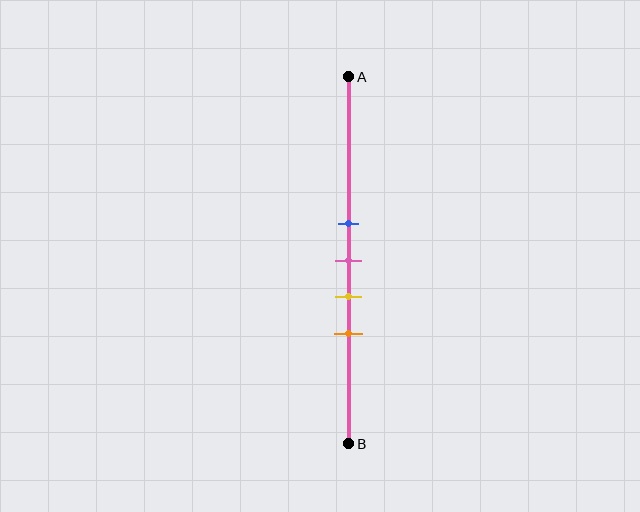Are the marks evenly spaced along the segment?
Yes, the marks are approximately evenly spaced.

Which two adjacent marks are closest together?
The blue and pink marks are the closest adjacent pair.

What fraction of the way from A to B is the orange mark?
The orange mark is approximately 70% (0.7) of the way from A to B.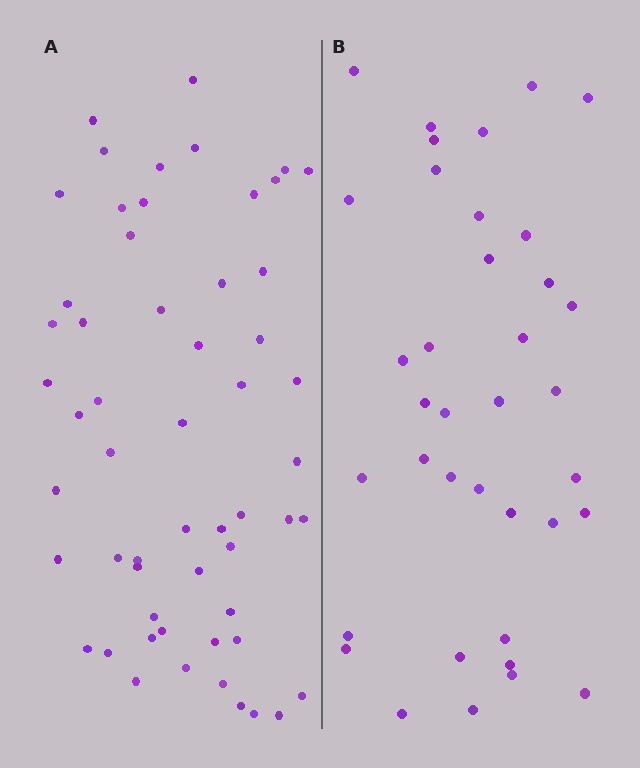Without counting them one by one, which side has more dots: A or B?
Region A (the left region) has more dots.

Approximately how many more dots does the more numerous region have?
Region A has approximately 20 more dots than region B.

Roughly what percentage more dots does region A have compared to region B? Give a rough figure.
About 50% more.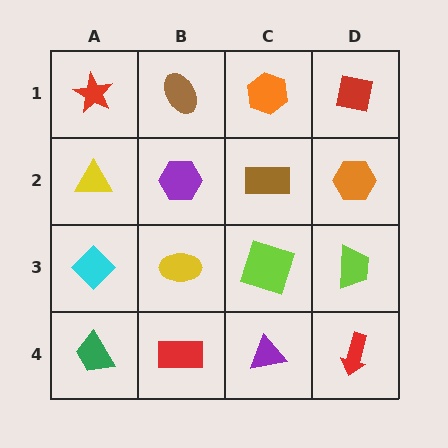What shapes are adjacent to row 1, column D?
An orange hexagon (row 2, column D), an orange hexagon (row 1, column C).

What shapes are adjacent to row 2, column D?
A red square (row 1, column D), a lime trapezoid (row 3, column D), a brown rectangle (row 2, column C).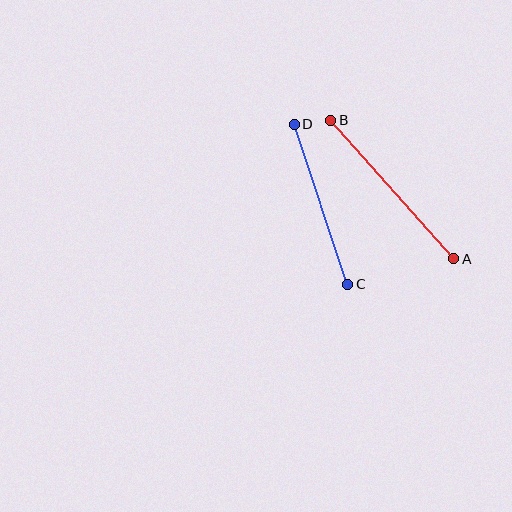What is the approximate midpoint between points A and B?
The midpoint is at approximately (392, 189) pixels.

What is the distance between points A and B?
The distance is approximately 185 pixels.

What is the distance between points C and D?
The distance is approximately 169 pixels.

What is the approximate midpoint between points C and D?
The midpoint is at approximately (321, 204) pixels.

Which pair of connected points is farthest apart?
Points A and B are farthest apart.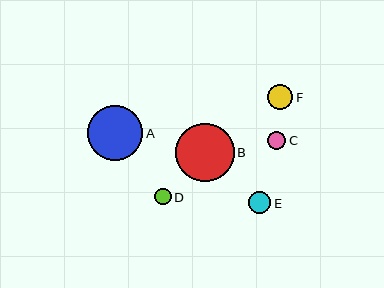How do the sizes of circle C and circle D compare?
Circle C and circle D are approximately the same size.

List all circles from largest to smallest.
From largest to smallest: B, A, F, E, C, D.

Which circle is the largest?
Circle B is the largest with a size of approximately 59 pixels.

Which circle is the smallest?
Circle D is the smallest with a size of approximately 17 pixels.